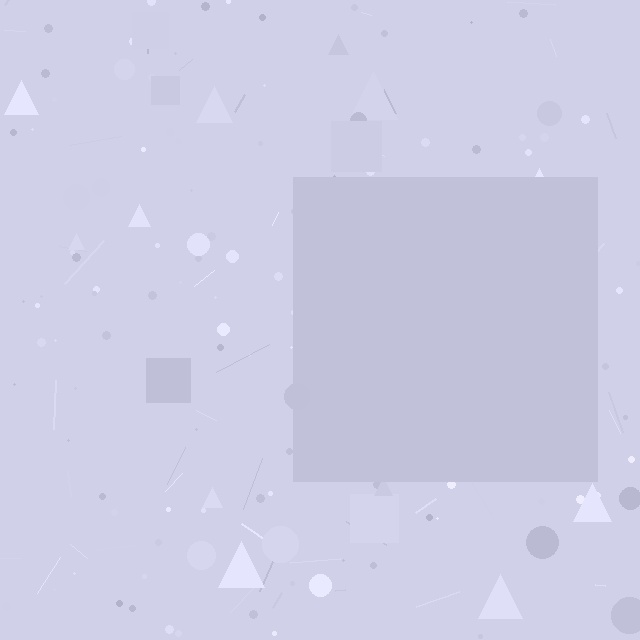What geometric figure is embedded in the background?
A square is embedded in the background.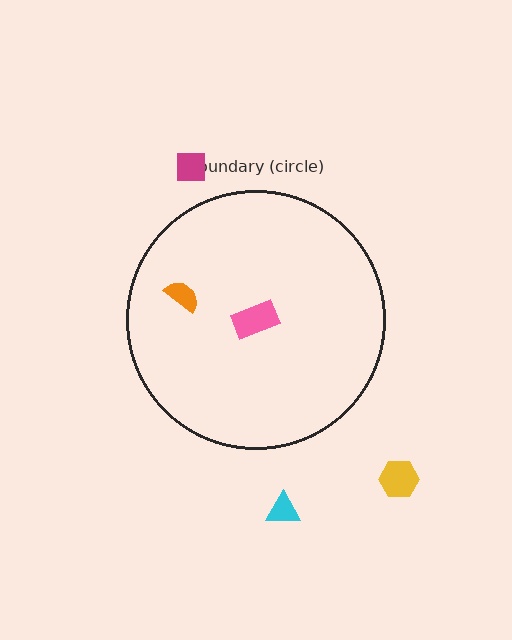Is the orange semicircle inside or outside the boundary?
Inside.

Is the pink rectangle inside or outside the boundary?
Inside.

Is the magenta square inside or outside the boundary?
Outside.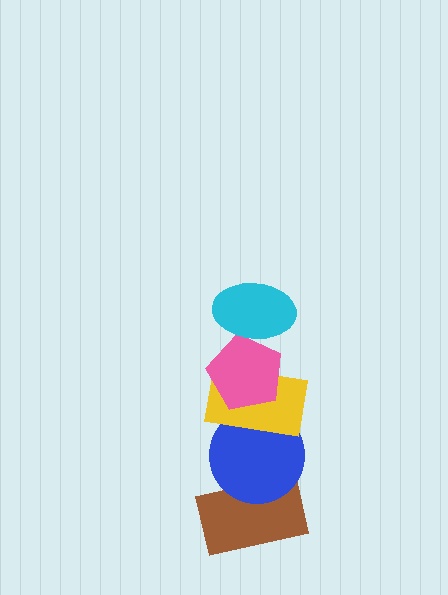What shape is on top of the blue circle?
The yellow rectangle is on top of the blue circle.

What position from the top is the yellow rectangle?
The yellow rectangle is 3rd from the top.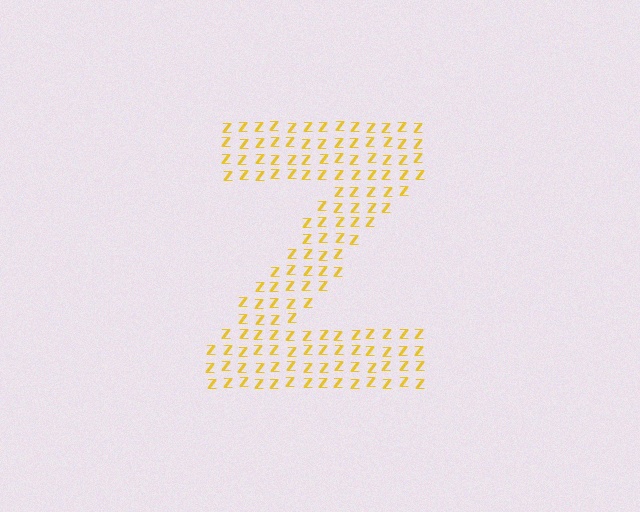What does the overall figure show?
The overall figure shows the letter Z.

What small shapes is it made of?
It is made of small letter Z's.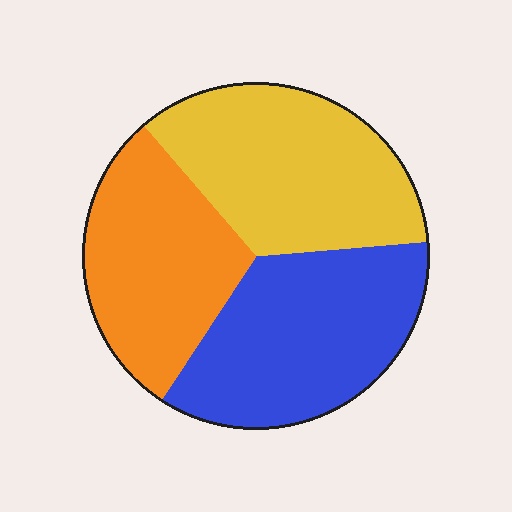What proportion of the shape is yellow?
Yellow takes up between a quarter and a half of the shape.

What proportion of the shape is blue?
Blue takes up about one third (1/3) of the shape.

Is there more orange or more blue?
Blue.